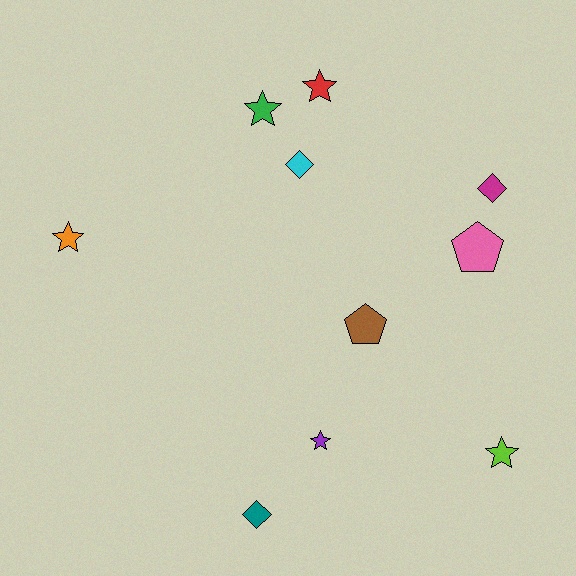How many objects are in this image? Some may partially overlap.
There are 10 objects.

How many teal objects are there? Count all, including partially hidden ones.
There is 1 teal object.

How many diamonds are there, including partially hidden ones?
There are 3 diamonds.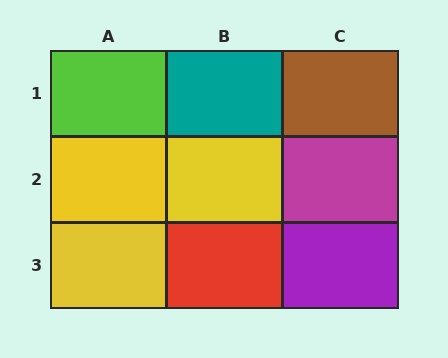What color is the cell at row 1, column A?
Lime.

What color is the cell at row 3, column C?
Purple.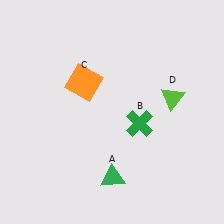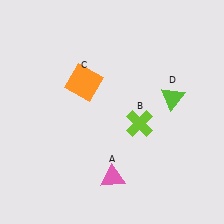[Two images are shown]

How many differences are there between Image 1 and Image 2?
There are 2 differences between the two images.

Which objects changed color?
A changed from green to pink. B changed from green to lime.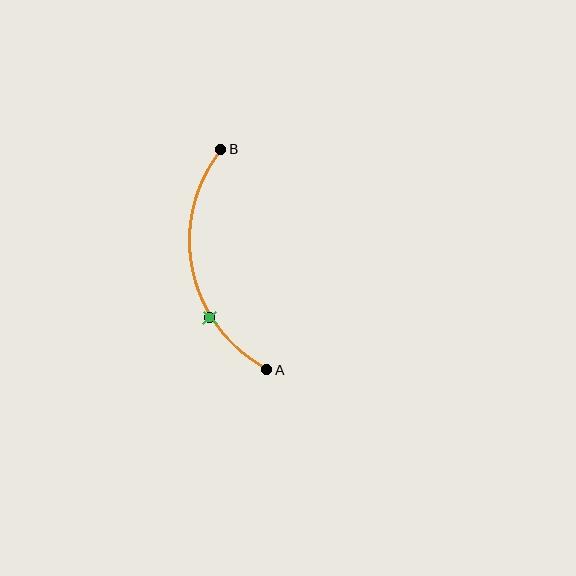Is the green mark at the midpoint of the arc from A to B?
No. The green mark lies on the arc but is closer to endpoint A. The arc midpoint would be at the point on the curve equidistant along the arc from both A and B.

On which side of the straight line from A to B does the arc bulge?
The arc bulges to the left of the straight line connecting A and B.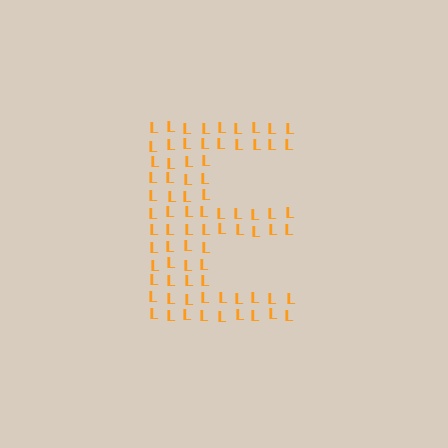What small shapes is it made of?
It is made of small letter L's.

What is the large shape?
The large shape is the letter E.